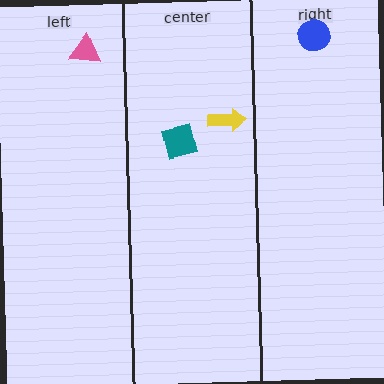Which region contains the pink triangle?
The left region.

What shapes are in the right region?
The blue circle.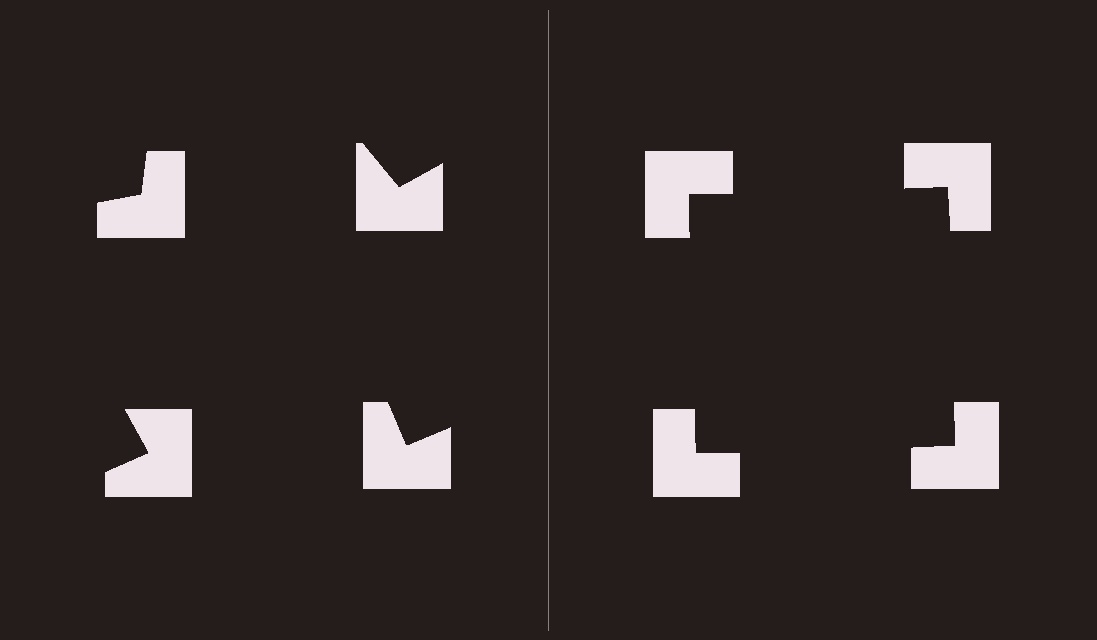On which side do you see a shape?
An illusory square appears on the right side. On the left side the wedge cuts are rotated, so no coherent shape forms.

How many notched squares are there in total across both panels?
8 — 4 on each side.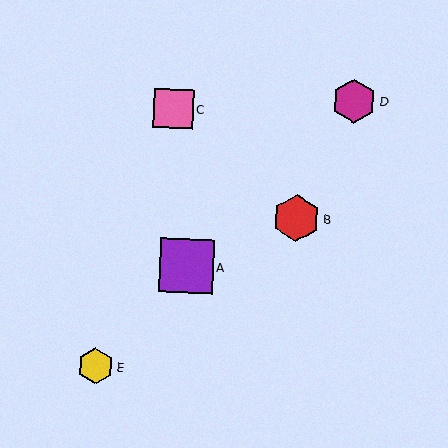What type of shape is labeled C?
Shape C is a pink square.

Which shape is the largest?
The purple square (labeled A) is the largest.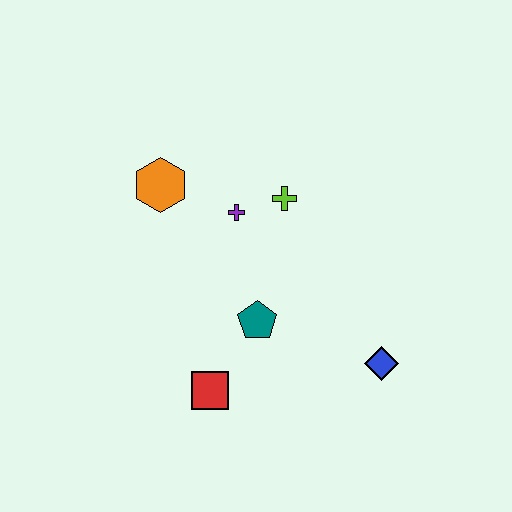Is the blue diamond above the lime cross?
No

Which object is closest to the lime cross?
The purple cross is closest to the lime cross.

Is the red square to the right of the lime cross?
No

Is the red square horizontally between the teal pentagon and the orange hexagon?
Yes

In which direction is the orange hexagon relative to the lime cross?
The orange hexagon is to the left of the lime cross.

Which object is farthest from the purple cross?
The blue diamond is farthest from the purple cross.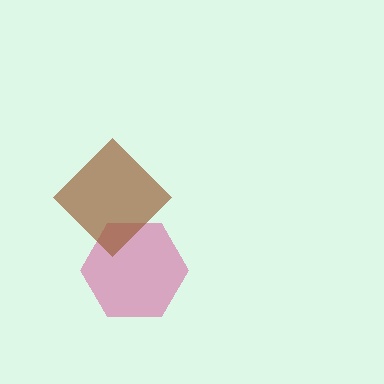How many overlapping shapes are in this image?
There are 2 overlapping shapes in the image.